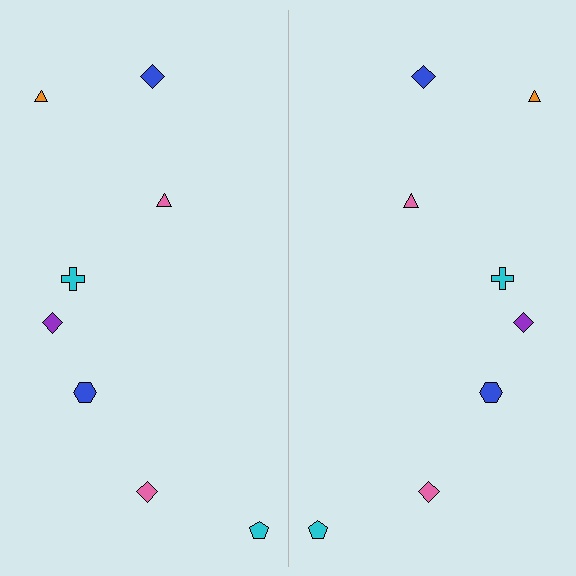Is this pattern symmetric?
Yes, this pattern has bilateral (reflection) symmetry.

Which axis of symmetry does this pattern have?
The pattern has a vertical axis of symmetry running through the center of the image.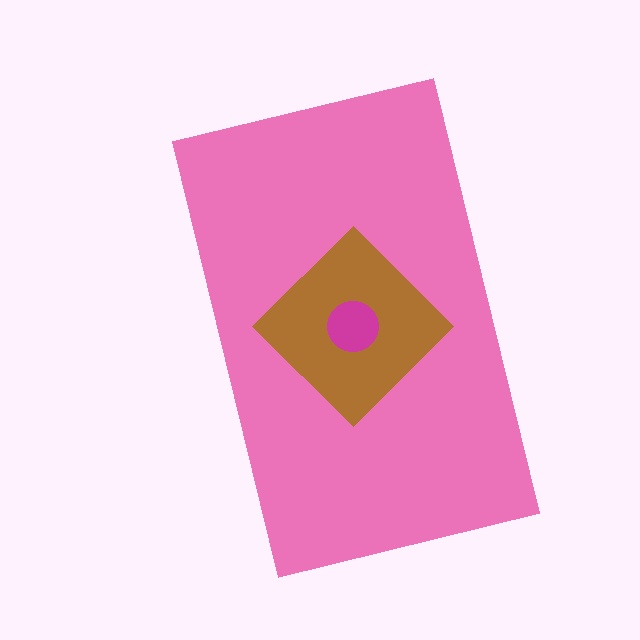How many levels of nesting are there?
3.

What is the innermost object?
The magenta circle.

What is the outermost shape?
The pink rectangle.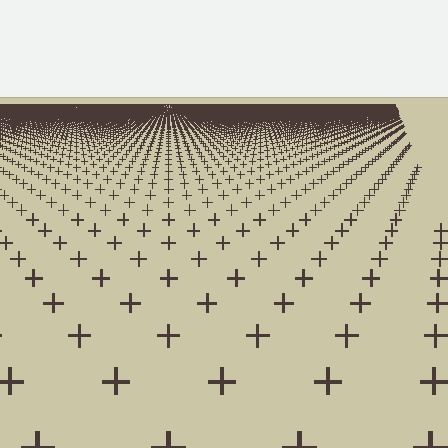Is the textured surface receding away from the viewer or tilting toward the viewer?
The surface is receding away from the viewer. Texture elements get smaller and denser toward the top.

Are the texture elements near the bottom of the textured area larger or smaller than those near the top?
Larger. Near the bottom, elements are closer to the viewer and appear at a bigger on-screen size.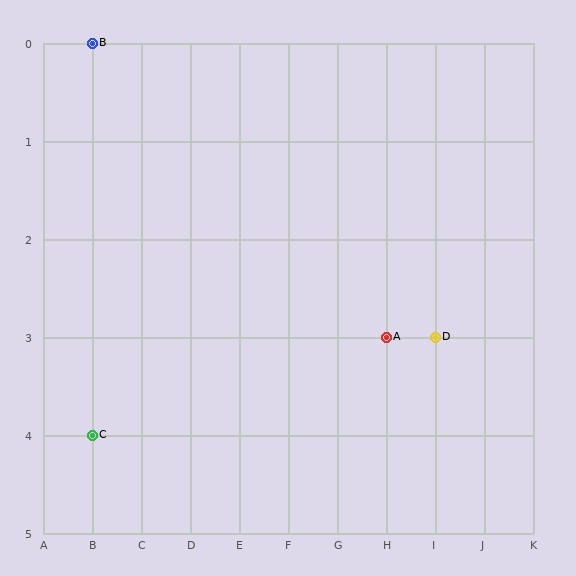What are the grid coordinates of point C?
Point C is at grid coordinates (B, 4).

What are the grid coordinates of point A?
Point A is at grid coordinates (H, 3).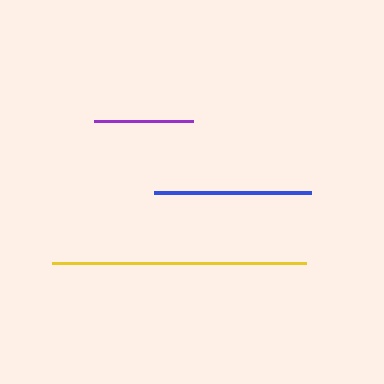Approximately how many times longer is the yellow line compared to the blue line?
The yellow line is approximately 1.6 times the length of the blue line.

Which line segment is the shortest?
The purple line is the shortest at approximately 99 pixels.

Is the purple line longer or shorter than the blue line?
The blue line is longer than the purple line.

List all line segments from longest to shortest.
From longest to shortest: yellow, blue, purple.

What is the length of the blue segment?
The blue segment is approximately 158 pixels long.